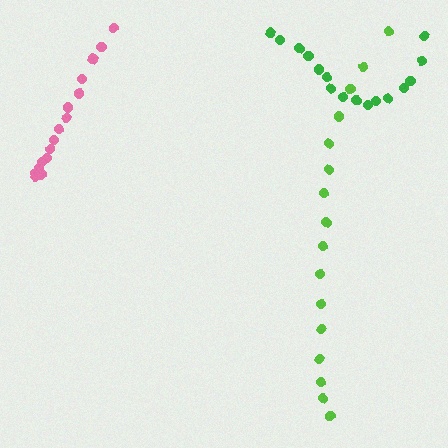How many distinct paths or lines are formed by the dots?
There are 3 distinct paths.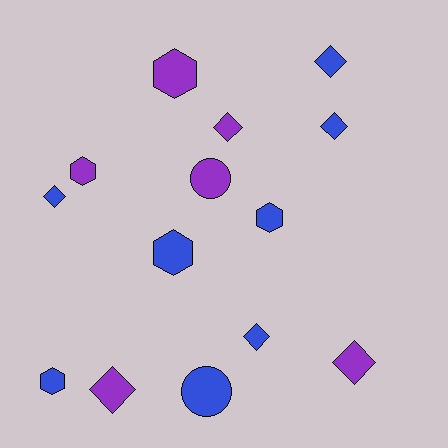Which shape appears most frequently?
Diamond, with 7 objects.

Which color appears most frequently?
Blue, with 8 objects.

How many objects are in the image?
There are 14 objects.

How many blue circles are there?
There is 1 blue circle.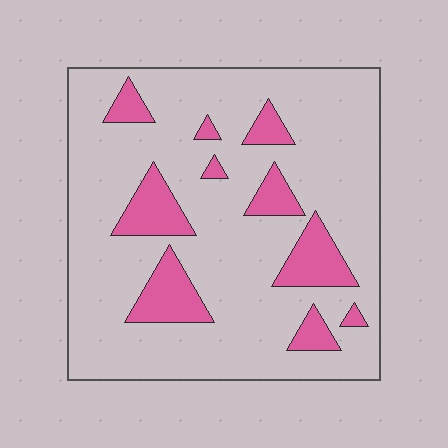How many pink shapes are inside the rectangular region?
10.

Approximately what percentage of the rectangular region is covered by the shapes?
Approximately 20%.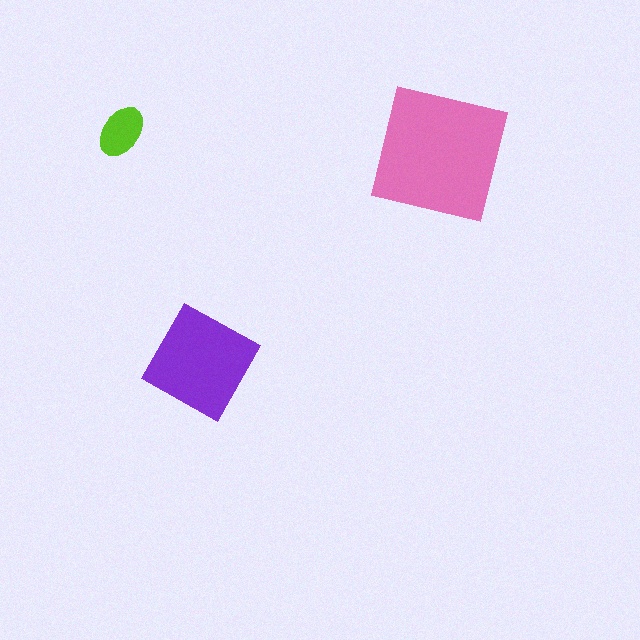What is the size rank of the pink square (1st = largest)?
1st.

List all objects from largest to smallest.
The pink square, the purple diamond, the lime ellipse.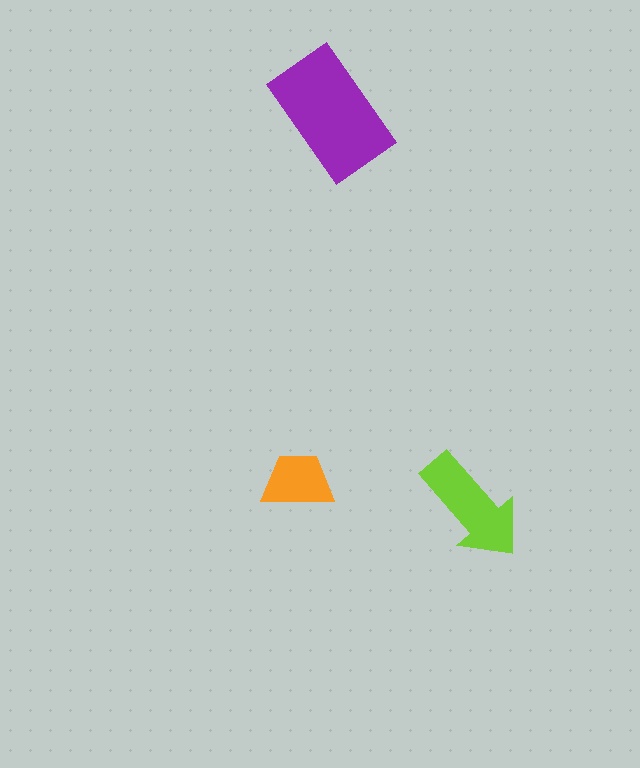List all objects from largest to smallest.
The purple rectangle, the lime arrow, the orange trapezoid.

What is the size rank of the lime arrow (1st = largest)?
2nd.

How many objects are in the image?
There are 3 objects in the image.